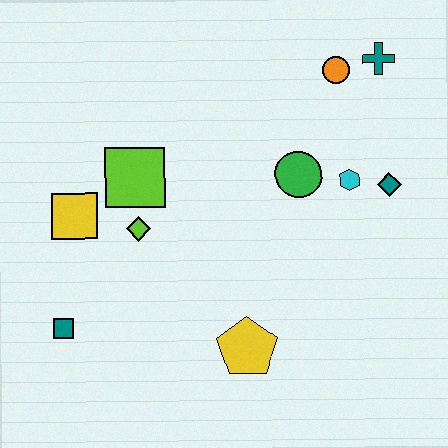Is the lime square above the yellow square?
Yes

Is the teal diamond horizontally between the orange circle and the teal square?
No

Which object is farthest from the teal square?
The teal cross is farthest from the teal square.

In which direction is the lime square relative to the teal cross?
The lime square is to the left of the teal cross.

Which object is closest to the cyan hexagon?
The teal diamond is closest to the cyan hexagon.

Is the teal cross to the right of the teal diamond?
No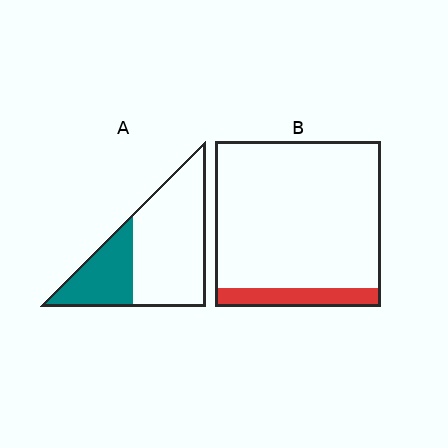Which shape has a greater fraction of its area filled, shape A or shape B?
Shape A.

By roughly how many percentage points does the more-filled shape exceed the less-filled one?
By roughly 20 percentage points (A over B).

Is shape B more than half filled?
No.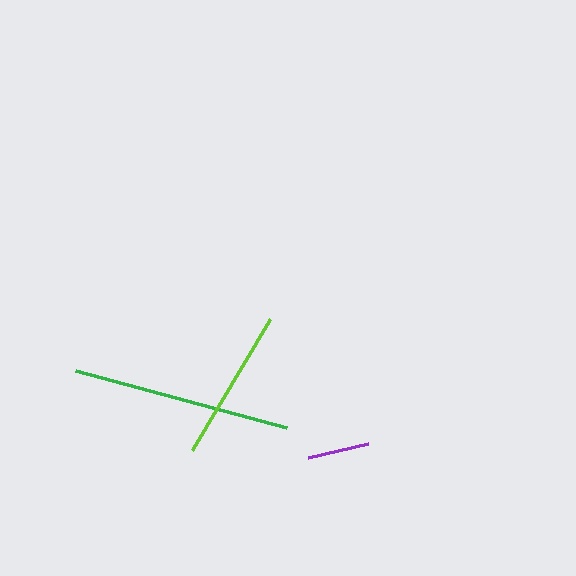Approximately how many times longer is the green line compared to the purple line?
The green line is approximately 3.6 times the length of the purple line.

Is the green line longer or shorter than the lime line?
The green line is longer than the lime line.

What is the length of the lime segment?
The lime segment is approximately 152 pixels long.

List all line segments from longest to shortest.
From longest to shortest: green, lime, purple.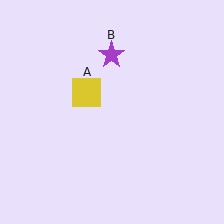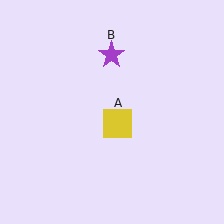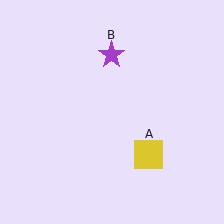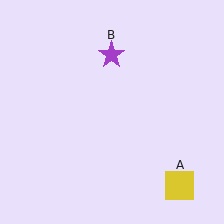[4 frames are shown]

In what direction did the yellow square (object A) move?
The yellow square (object A) moved down and to the right.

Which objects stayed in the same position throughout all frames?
Purple star (object B) remained stationary.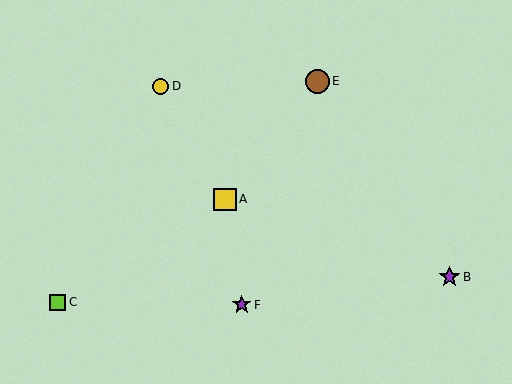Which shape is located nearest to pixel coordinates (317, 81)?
The brown circle (labeled E) at (317, 81) is nearest to that location.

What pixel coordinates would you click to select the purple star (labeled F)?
Click at (242, 305) to select the purple star F.